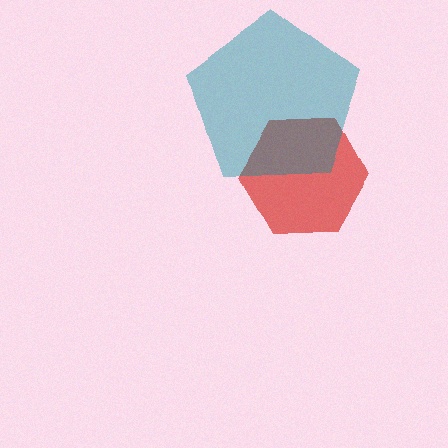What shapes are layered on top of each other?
The layered shapes are: a red hexagon, a teal pentagon.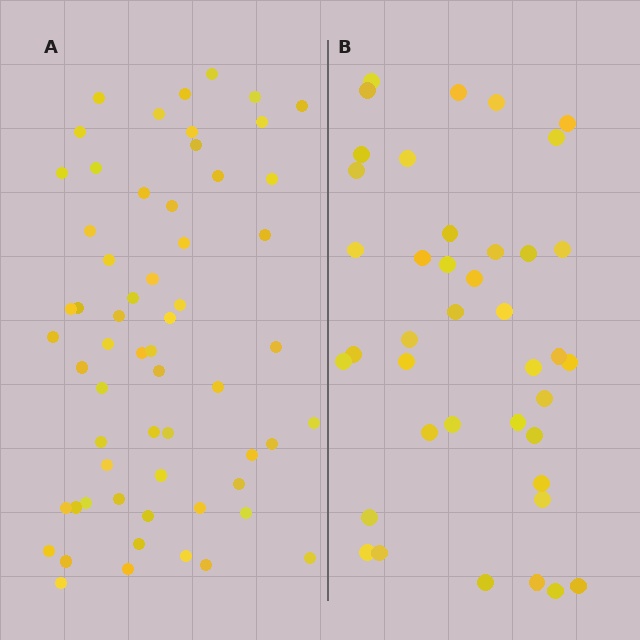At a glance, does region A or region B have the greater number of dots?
Region A (the left region) has more dots.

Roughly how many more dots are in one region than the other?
Region A has approximately 20 more dots than region B.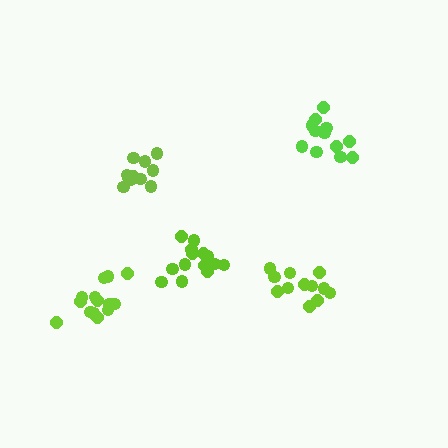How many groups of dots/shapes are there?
There are 5 groups.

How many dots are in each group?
Group 1: 12 dots, Group 2: 14 dots, Group 3: 15 dots, Group 4: 11 dots, Group 5: 12 dots (64 total).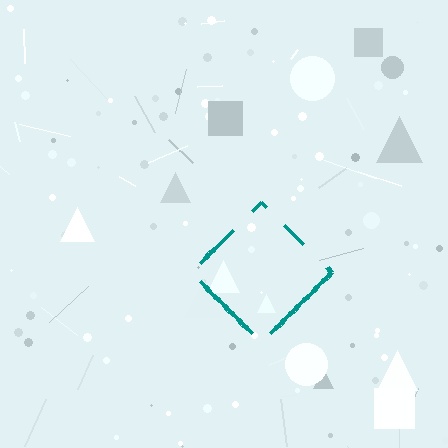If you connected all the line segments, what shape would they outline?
They would outline a diamond.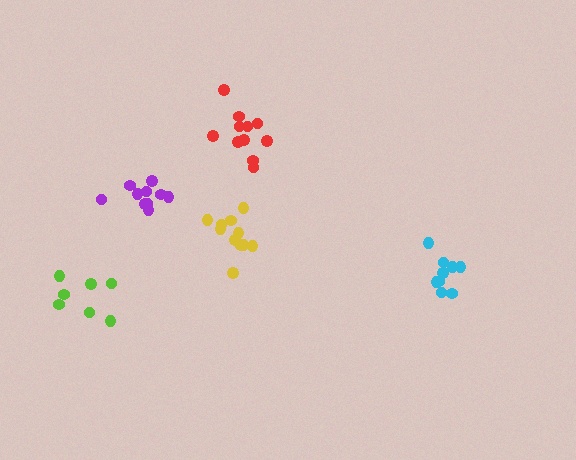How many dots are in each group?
Group 1: 7 dots, Group 2: 9 dots, Group 3: 11 dots, Group 4: 10 dots, Group 5: 11 dots (48 total).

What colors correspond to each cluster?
The clusters are colored: lime, cyan, yellow, purple, red.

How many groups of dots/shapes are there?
There are 5 groups.